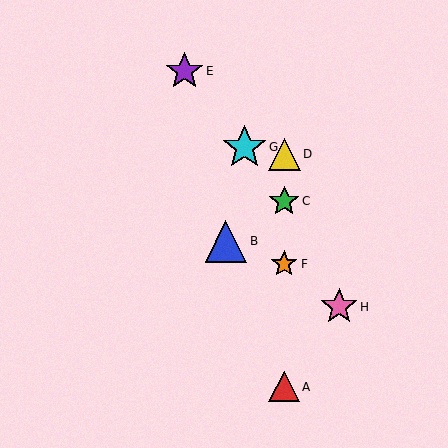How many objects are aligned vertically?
4 objects (A, C, D, F) are aligned vertically.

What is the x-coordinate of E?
Object E is at x≈184.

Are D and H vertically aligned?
No, D is at x≈284 and H is at x≈339.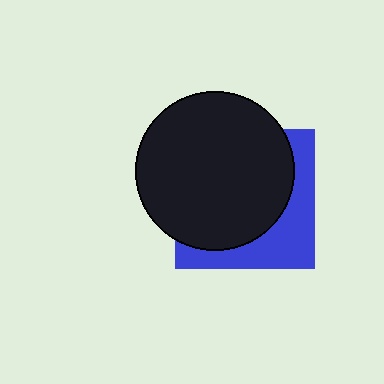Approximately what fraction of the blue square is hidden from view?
Roughly 66% of the blue square is hidden behind the black circle.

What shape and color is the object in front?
The object in front is a black circle.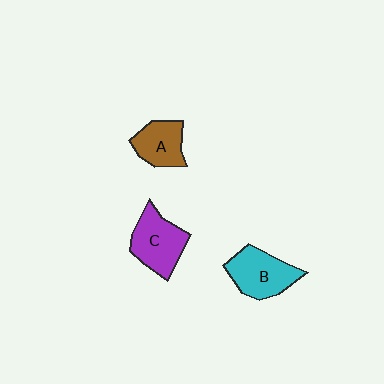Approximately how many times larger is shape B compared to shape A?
Approximately 1.3 times.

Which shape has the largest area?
Shape C (purple).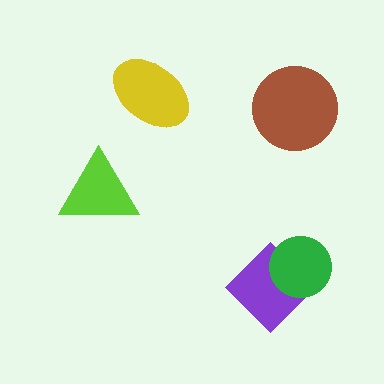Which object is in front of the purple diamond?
The green circle is in front of the purple diamond.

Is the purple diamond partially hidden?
Yes, it is partially covered by another shape.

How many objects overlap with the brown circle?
0 objects overlap with the brown circle.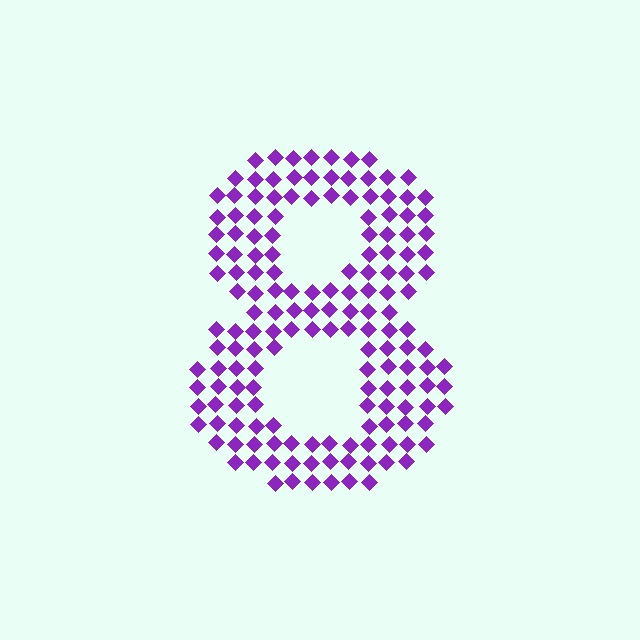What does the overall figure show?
The overall figure shows the digit 8.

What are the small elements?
The small elements are diamonds.